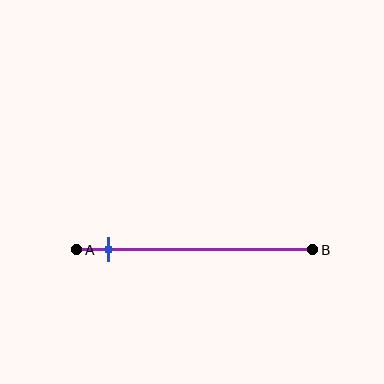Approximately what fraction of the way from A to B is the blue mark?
The blue mark is approximately 15% of the way from A to B.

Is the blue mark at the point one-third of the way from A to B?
No, the mark is at about 15% from A, not at the 33% one-third point.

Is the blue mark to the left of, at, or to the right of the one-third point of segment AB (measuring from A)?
The blue mark is to the left of the one-third point of segment AB.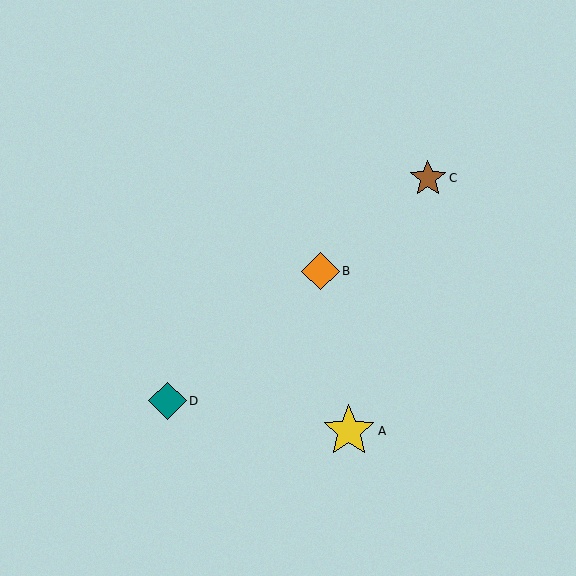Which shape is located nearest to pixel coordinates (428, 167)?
The brown star (labeled C) at (428, 178) is nearest to that location.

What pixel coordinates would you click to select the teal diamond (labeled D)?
Click at (167, 401) to select the teal diamond D.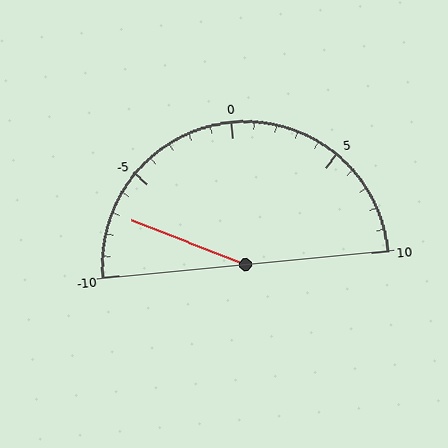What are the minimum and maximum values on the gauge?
The gauge ranges from -10 to 10.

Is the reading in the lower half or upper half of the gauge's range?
The reading is in the lower half of the range (-10 to 10).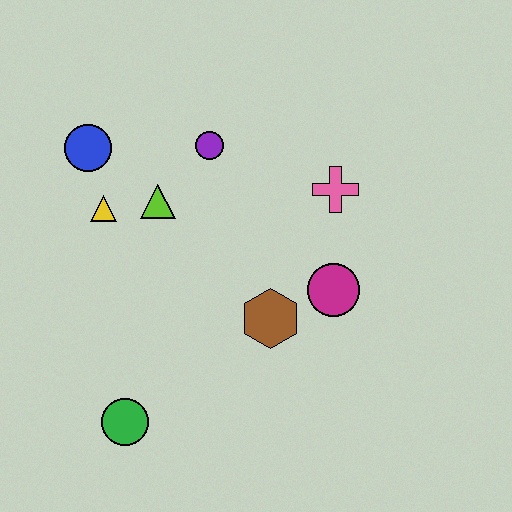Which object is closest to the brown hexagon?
The magenta circle is closest to the brown hexagon.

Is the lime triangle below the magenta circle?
No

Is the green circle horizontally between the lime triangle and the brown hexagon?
No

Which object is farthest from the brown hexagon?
The blue circle is farthest from the brown hexagon.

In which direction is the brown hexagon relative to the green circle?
The brown hexagon is to the right of the green circle.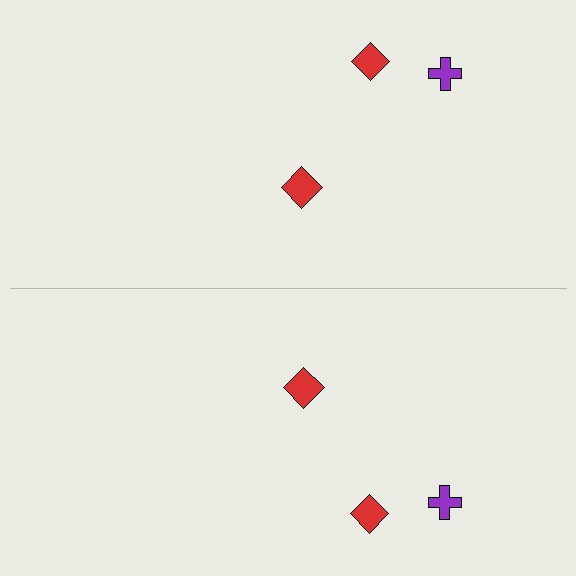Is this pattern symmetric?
Yes, this pattern has bilateral (reflection) symmetry.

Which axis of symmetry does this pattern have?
The pattern has a horizontal axis of symmetry running through the center of the image.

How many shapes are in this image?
There are 6 shapes in this image.